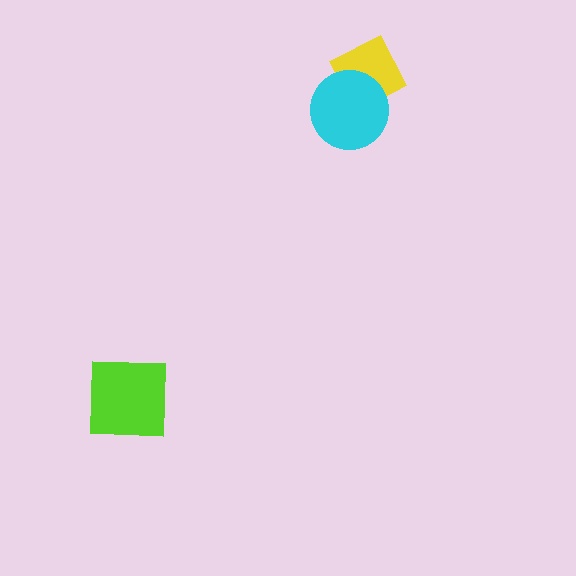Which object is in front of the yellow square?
The cyan circle is in front of the yellow square.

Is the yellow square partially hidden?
Yes, it is partially covered by another shape.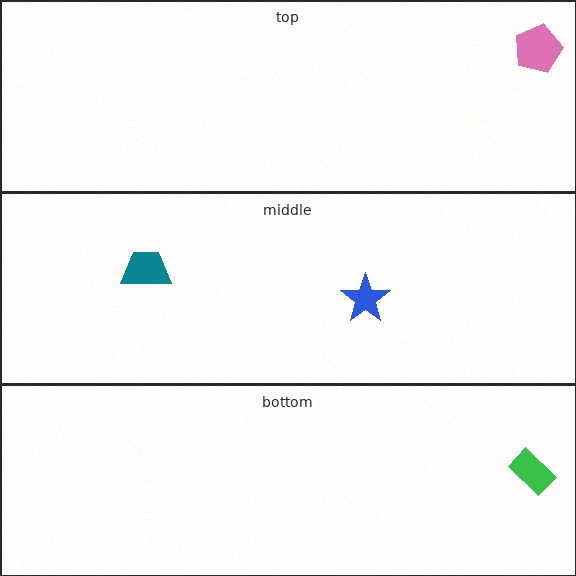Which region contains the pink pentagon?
The top region.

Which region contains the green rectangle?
The bottom region.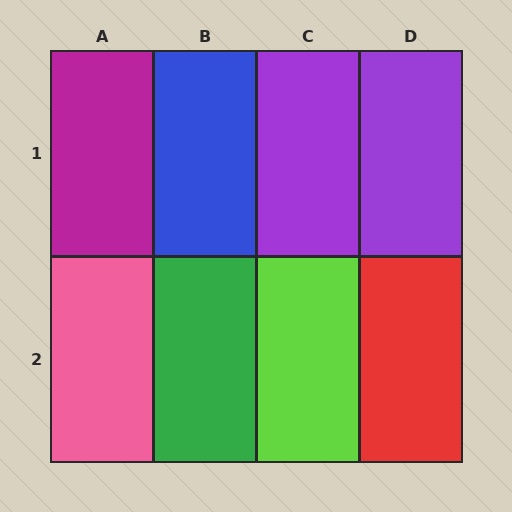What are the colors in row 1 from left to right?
Magenta, blue, purple, purple.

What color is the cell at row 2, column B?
Green.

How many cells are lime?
1 cell is lime.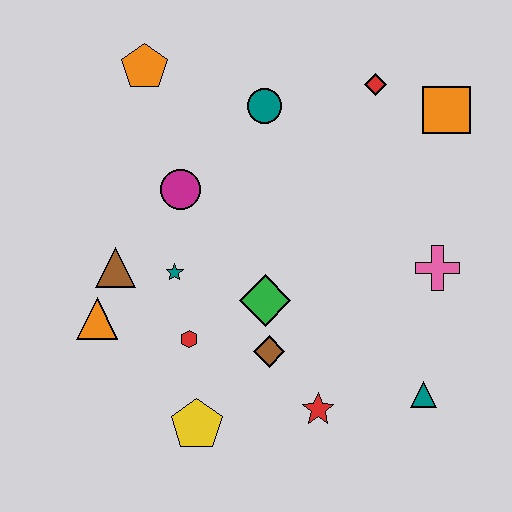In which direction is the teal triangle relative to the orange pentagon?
The teal triangle is below the orange pentagon.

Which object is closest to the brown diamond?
The green diamond is closest to the brown diamond.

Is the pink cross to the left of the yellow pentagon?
No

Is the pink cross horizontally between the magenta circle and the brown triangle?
No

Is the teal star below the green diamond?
No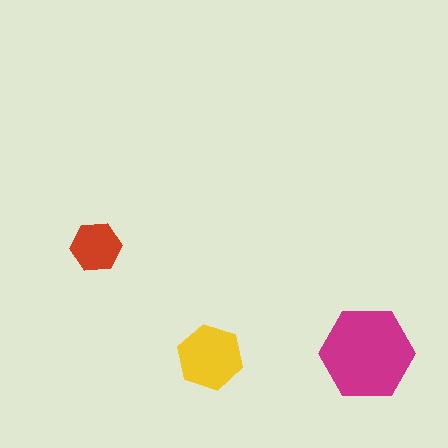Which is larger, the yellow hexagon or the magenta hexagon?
The magenta one.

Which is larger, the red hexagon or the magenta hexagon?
The magenta one.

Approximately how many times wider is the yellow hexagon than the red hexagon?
About 1.5 times wider.